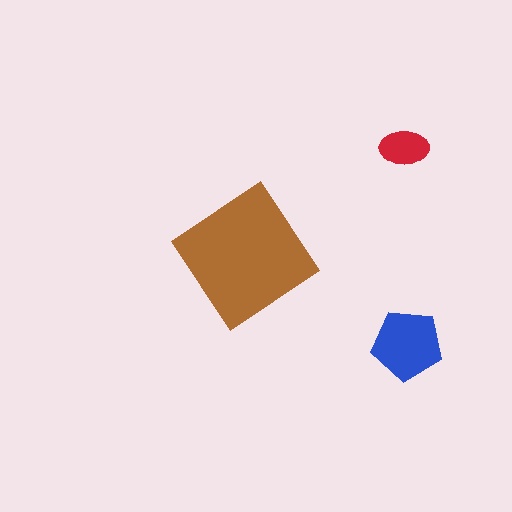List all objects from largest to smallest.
The brown diamond, the blue pentagon, the red ellipse.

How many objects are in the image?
There are 3 objects in the image.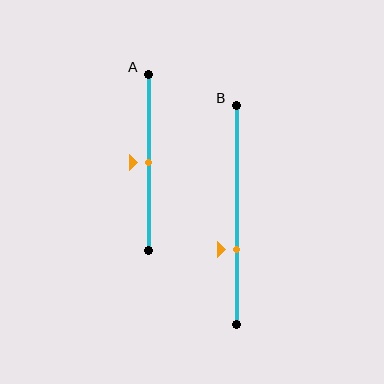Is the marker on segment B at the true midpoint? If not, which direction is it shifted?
No, the marker on segment B is shifted downward by about 16% of the segment length.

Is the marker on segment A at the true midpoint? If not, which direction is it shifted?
Yes, the marker on segment A is at the true midpoint.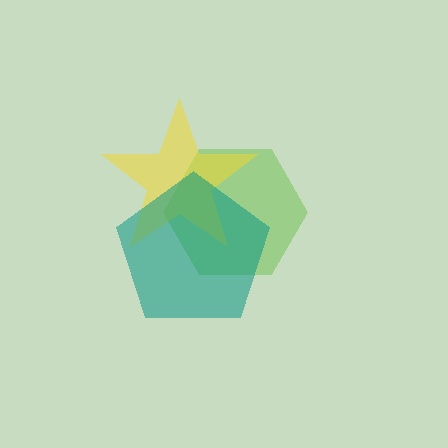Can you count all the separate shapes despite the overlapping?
Yes, there are 3 separate shapes.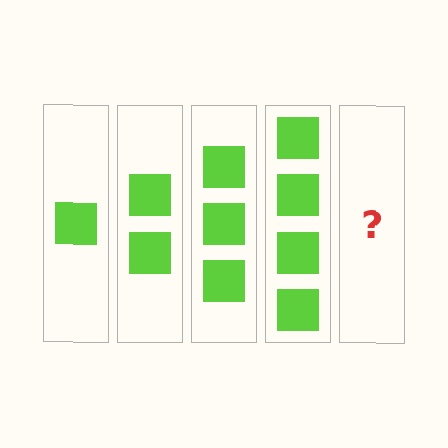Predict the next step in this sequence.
The next step is 5 squares.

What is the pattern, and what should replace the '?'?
The pattern is that each step adds one more square. The '?' should be 5 squares.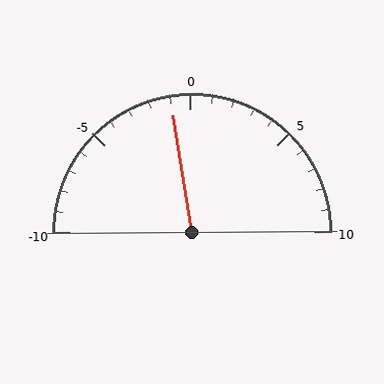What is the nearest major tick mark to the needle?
The nearest major tick mark is 0.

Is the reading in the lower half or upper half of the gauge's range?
The reading is in the lower half of the range (-10 to 10).